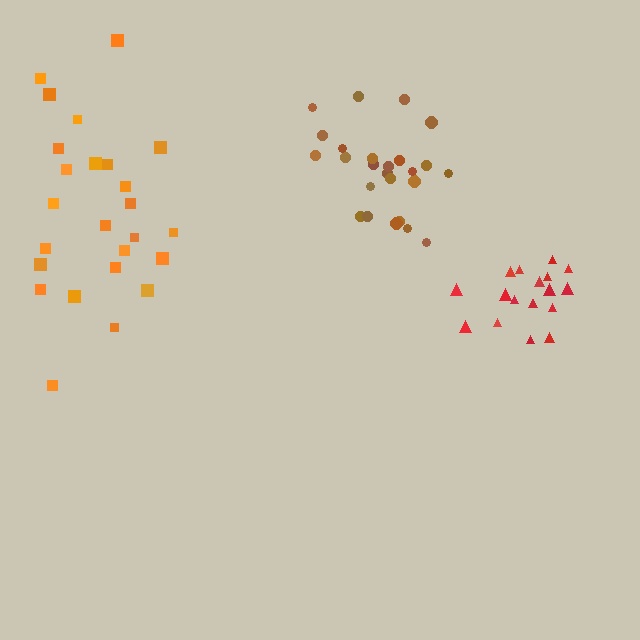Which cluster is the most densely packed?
Red.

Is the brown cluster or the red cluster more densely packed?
Red.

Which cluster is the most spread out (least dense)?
Orange.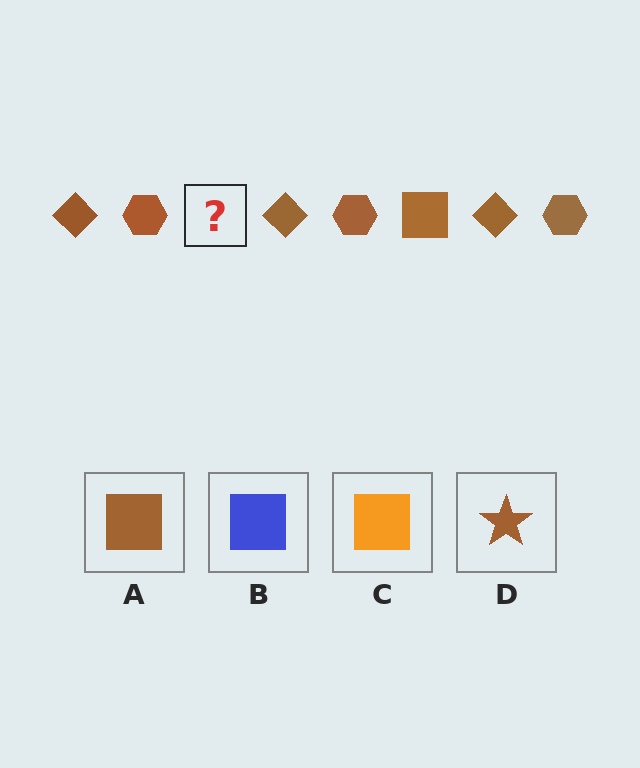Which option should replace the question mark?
Option A.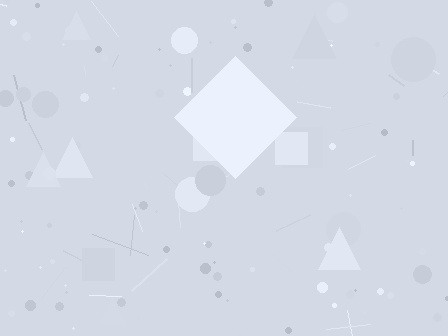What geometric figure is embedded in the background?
A diamond is embedded in the background.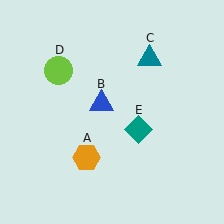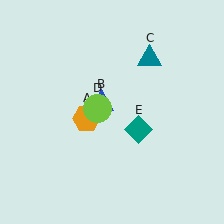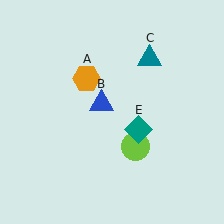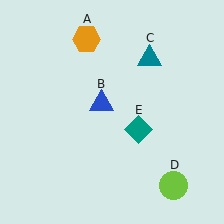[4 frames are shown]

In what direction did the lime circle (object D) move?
The lime circle (object D) moved down and to the right.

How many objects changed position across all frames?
2 objects changed position: orange hexagon (object A), lime circle (object D).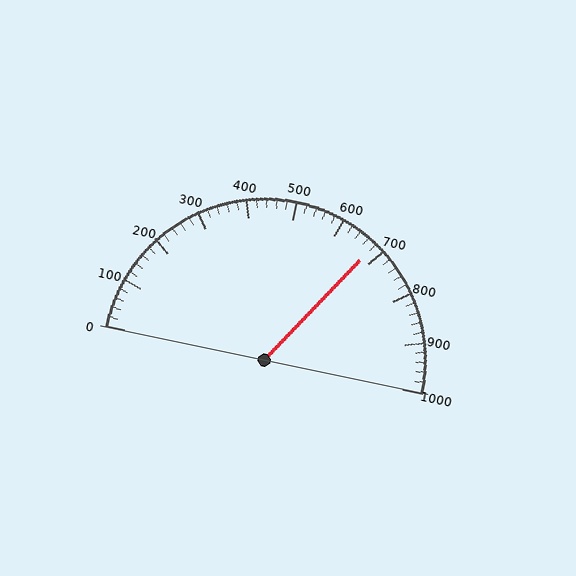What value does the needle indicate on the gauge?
The needle indicates approximately 680.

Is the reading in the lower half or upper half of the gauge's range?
The reading is in the upper half of the range (0 to 1000).